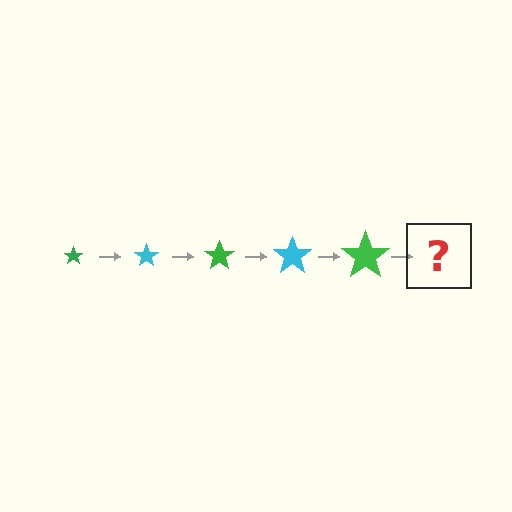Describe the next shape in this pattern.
It should be a cyan star, larger than the previous one.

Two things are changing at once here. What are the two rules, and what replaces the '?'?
The two rules are that the star grows larger each step and the color cycles through green and cyan. The '?' should be a cyan star, larger than the previous one.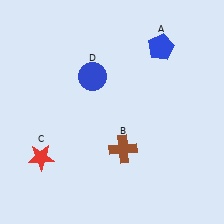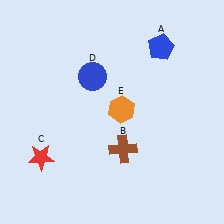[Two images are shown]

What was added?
An orange hexagon (E) was added in Image 2.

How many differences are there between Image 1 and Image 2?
There is 1 difference between the two images.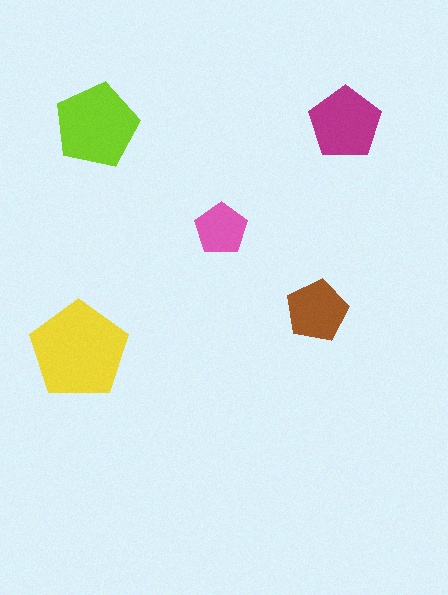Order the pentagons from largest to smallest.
the yellow one, the lime one, the magenta one, the brown one, the pink one.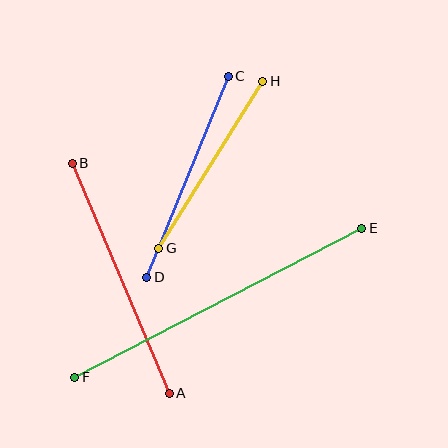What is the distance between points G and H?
The distance is approximately 197 pixels.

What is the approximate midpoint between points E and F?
The midpoint is at approximately (218, 303) pixels.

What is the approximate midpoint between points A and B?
The midpoint is at approximately (121, 278) pixels.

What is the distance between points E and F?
The distance is approximately 323 pixels.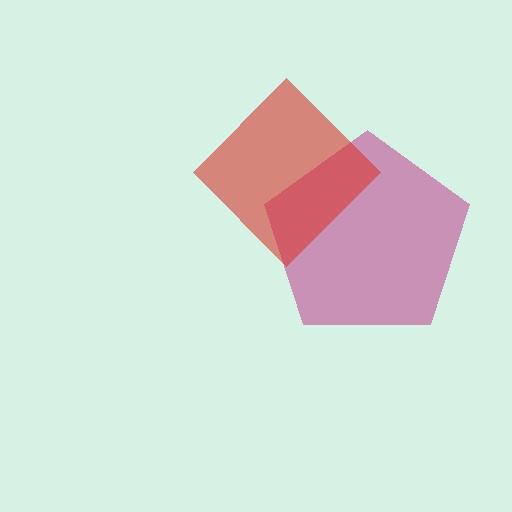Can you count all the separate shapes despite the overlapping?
Yes, there are 2 separate shapes.